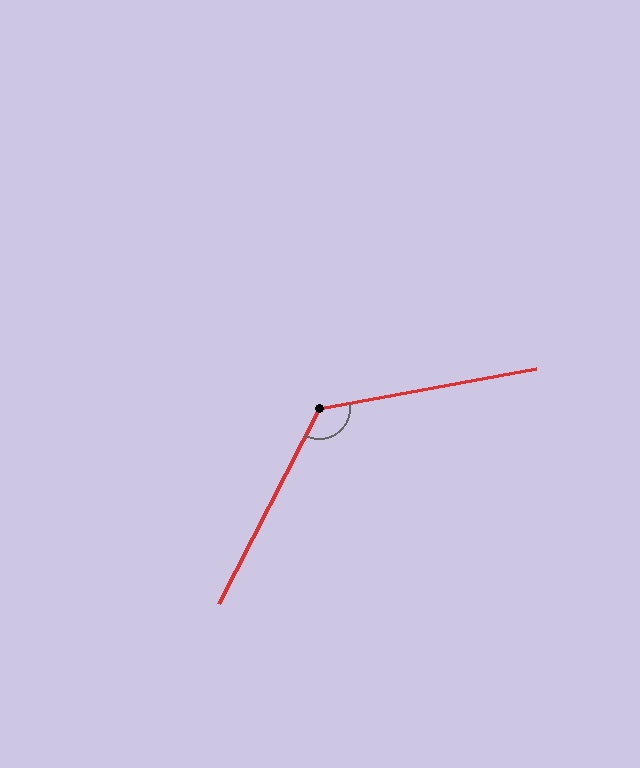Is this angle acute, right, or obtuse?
It is obtuse.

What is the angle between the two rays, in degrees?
Approximately 128 degrees.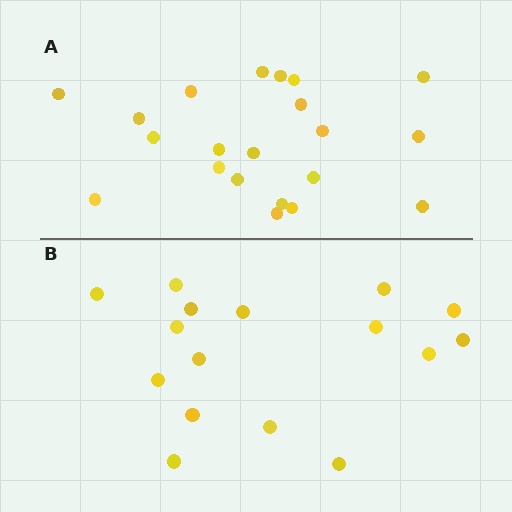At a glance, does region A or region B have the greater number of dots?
Region A (the top region) has more dots.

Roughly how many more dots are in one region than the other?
Region A has about 5 more dots than region B.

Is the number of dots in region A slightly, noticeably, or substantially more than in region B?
Region A has noticeably more, but not dramatically so. The ratio is roughly 1.3 to 1.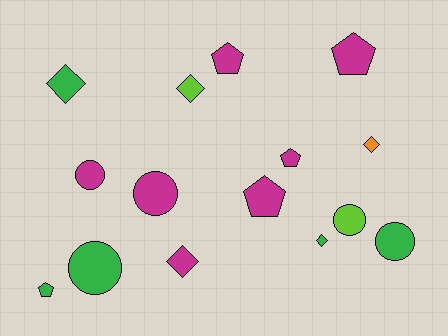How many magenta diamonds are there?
There is 1 magenta diamond.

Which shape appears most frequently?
Diamond, with 5 objects.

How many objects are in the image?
There are 15 objects.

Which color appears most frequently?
Magenta, with 7 objects.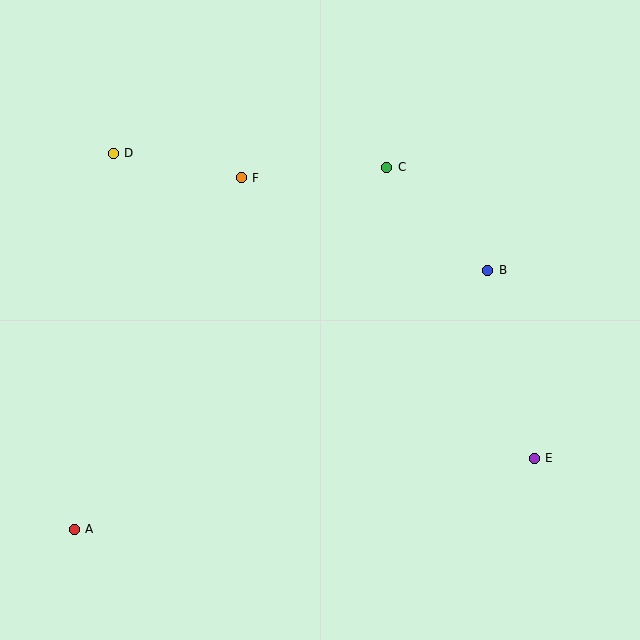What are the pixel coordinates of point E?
Point E is at (534, 458).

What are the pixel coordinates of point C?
Point C is at (387, 167).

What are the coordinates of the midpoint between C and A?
The midpoint between C and A is at (231, 348).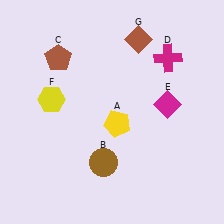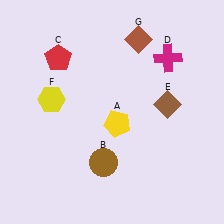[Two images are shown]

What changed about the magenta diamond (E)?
In Image 1, E is magenta. In Image 2, it changed to brown.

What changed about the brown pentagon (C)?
In Image 1, C is brown. In Image 2, it changed to red.